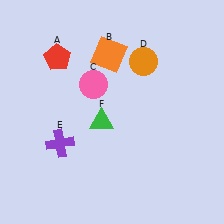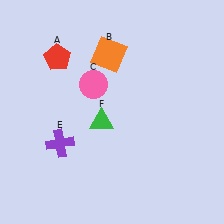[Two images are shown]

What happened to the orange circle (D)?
The orange circle (D) was removed in Image 2. It was in the top-right area of Image 1.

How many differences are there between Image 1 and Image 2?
There is 1 difference between the two images.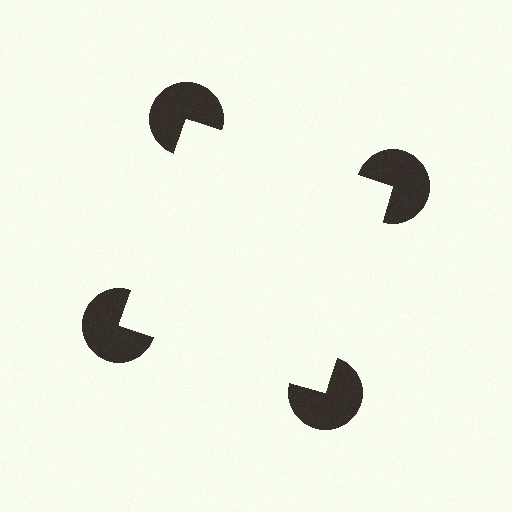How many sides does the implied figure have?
4 sides.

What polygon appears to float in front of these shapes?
An illusory square — its edges are inferred from the aligned wedge cuts in the pac-man discs, not physically drawn.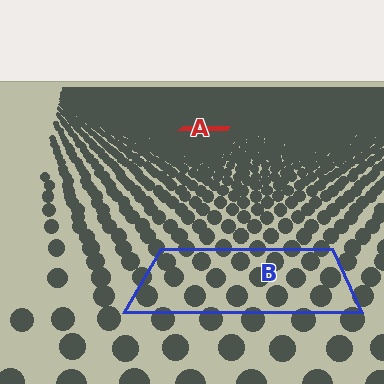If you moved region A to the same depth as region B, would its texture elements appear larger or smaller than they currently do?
They would appear larger. At a closer depth, the same texture elements are projected at a bigger on-screen size.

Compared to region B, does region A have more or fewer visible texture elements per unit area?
Region A has more texture elements per unit area — they are packed more densely because it is farther away.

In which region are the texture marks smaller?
The texture marks are smaller in region A, because it is farther away.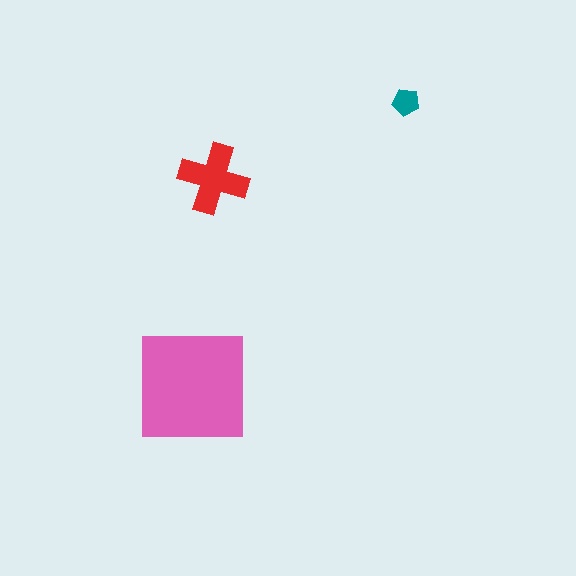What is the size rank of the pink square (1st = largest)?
1st.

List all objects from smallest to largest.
The teal pentagon, the red cross, the pink square.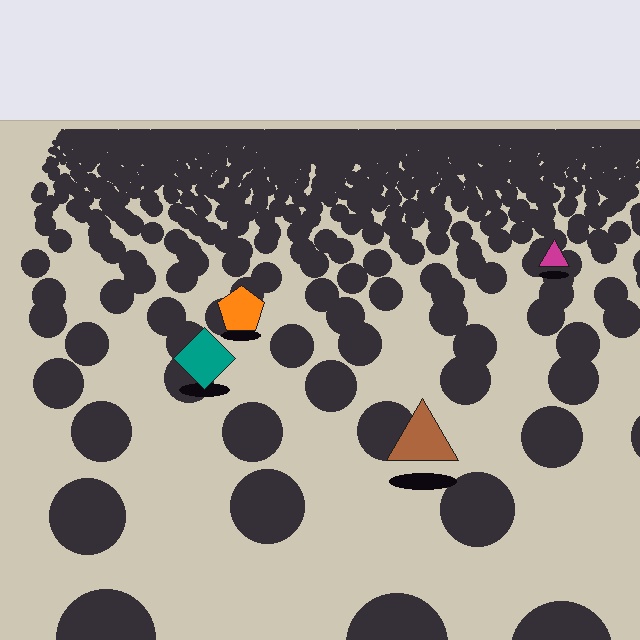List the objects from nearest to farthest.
From nearest to farthest: the brown triangle, the teal diamond, the orange pentagon, the magenta triangle.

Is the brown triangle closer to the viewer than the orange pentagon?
Yes. The brown triangle is closer — you can tell from the texture gradient: the ground texture is coarser near it.